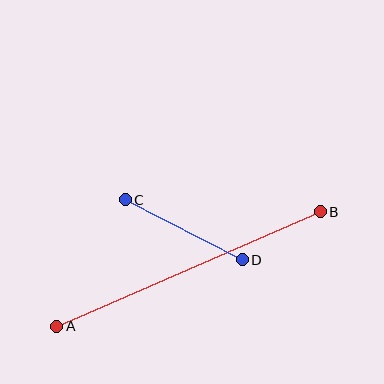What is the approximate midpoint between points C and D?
The midpoint is at approximately (184, 230) pixels.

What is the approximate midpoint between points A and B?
The midpoint is at approximately (189, 269) pixels.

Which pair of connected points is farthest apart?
Points A and B are farthest apart.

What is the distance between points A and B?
The distance is approximately 287 pixels.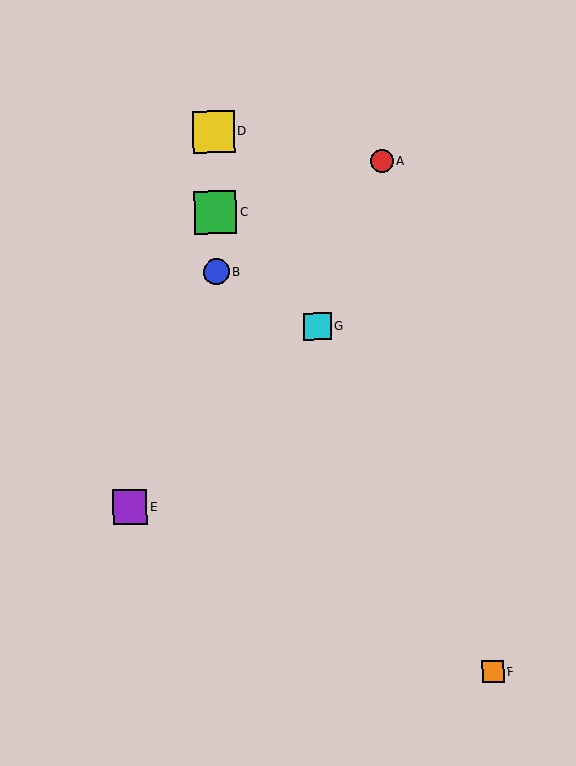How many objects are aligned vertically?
3 objects (B, C, D) are aligned vertically.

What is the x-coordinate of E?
Object E is at x≈130.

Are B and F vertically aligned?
No, B is at x≈216 and F is at x≈493.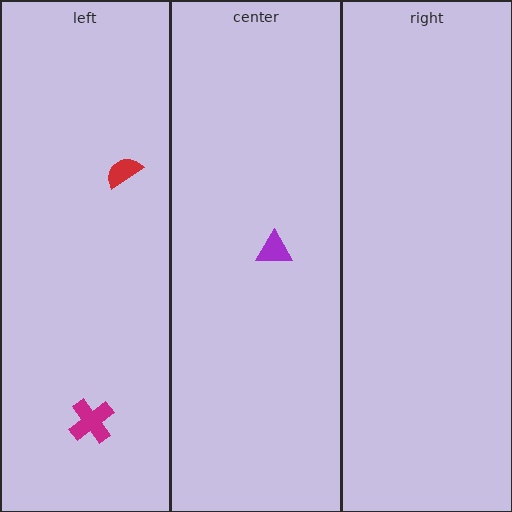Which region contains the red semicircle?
The left region.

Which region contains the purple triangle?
The center region.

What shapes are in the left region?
The red semicircle, the magenta cross.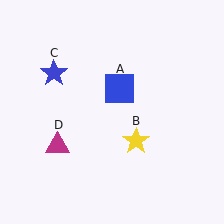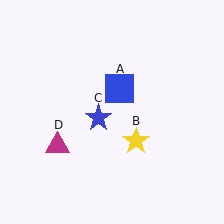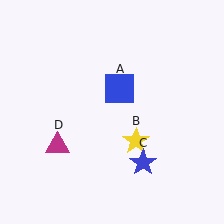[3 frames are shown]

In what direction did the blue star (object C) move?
The blue star (object C) moved down and to the right.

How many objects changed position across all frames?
1 object changed position: blue star (object C).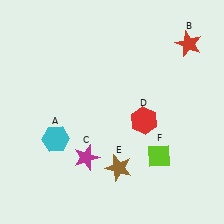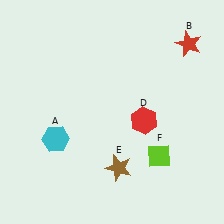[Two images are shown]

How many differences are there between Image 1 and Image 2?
There is 1 difference between the two images.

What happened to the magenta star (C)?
The magenta star (C) was removed in Image 2. It was in the bottom-left area of Image 1.